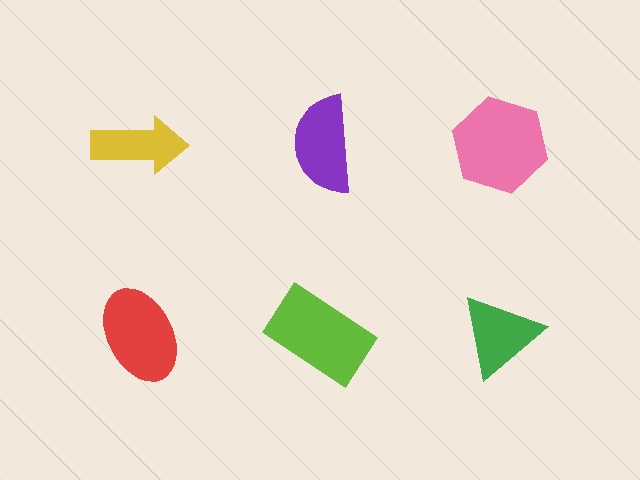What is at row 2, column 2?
A lime rectangle.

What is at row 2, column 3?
A green triangle.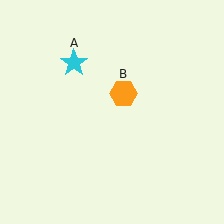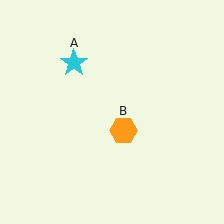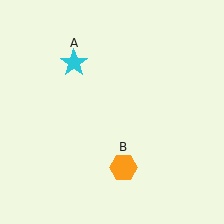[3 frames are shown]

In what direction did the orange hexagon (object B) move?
The orange hexagon (object B) moved down.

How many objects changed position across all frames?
1 object changed position: orange hexagon (object B).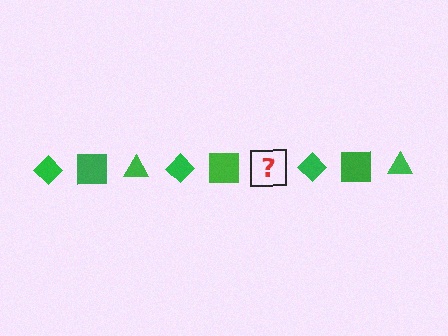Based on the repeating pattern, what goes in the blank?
The blank should be a green triangle.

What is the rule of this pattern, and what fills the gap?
The rule is that the pattern cycles through diamond, square, triangle shapes in green. The gap should be filled with a green triangle.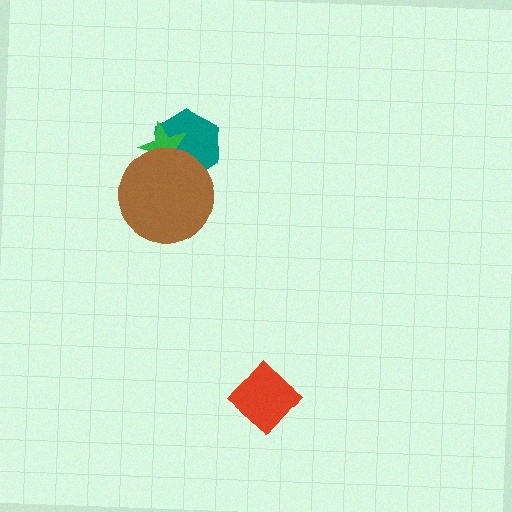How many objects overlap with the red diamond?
0 objects overlap with the red diamond.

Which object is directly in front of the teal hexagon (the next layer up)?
The green star is directly in front of the teal hexagon.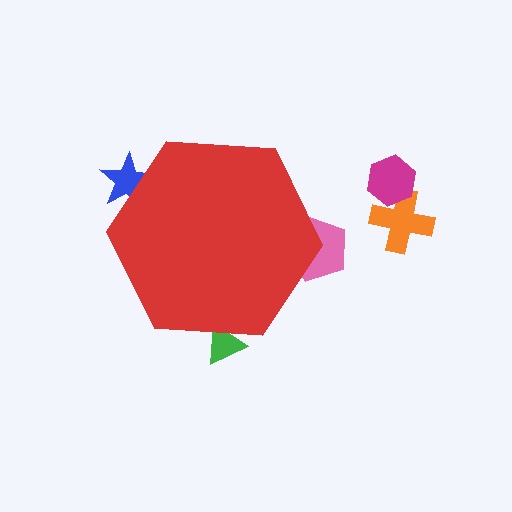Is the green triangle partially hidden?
Yes, the green triangle is partially hidden behind the red hexagon.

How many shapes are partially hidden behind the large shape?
3 shapes are partially hidden.